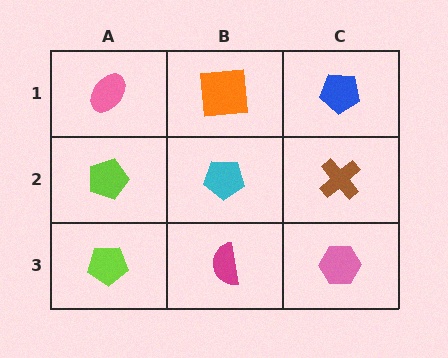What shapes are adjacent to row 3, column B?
A cyan pentagon (row 2, column B), a lime pentagon (row 3, column A), a pink hexagon (row 3, column C).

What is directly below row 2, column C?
A pink hexagon.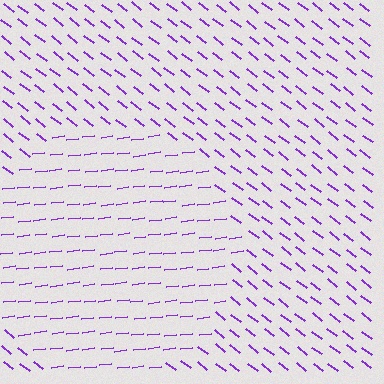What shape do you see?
I see a circle.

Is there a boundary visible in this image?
Yes, there is a texture boundary formed by a change in line orientation.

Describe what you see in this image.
The image is filled with small purple line segments. A circle region in the image has lines oriented differently from the surrounding lines, creating a visible texture boundary.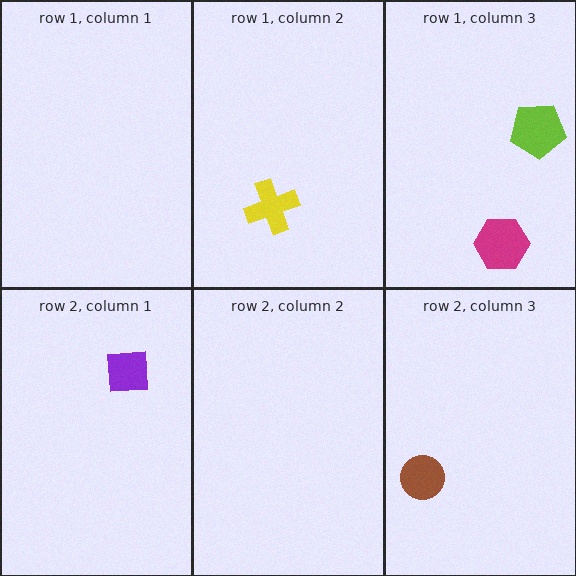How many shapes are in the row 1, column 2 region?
1.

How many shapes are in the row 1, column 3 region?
2.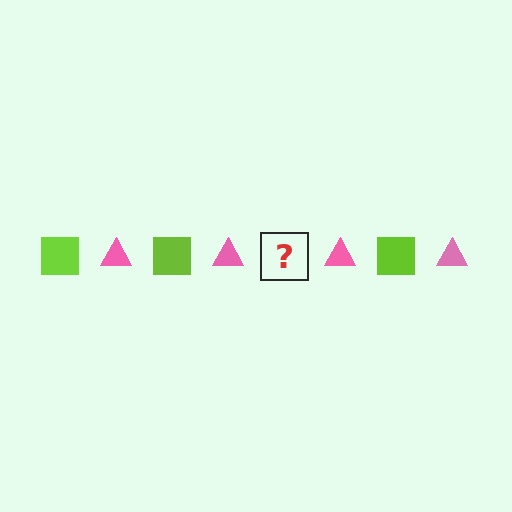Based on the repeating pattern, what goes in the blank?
The blank should be a lime square.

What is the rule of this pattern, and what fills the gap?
The rule is that the pattern alternates between lime square and pink triangle. The gap should be filled with a lime square.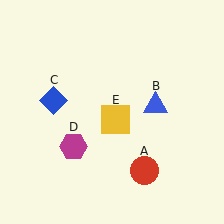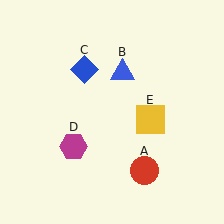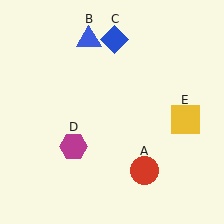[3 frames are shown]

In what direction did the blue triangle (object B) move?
The blue triangle (object B) moved up and to the left.